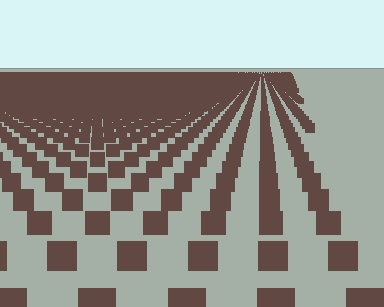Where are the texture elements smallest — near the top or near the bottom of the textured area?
Near the top.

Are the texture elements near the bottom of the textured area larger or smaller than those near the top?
Larger. Near the bottom, elements are closer to the viewer and appear at a bigger on-screen size.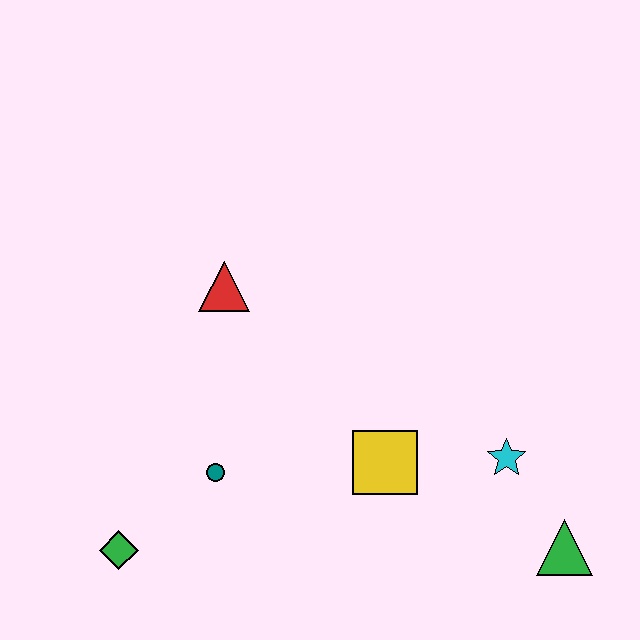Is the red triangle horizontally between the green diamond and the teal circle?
No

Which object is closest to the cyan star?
The green triangle is closest to the cyan star.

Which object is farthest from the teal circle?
The green triangle is farthest from the teal circle.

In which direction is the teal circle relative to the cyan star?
The teal circle is to the left of the cyan star.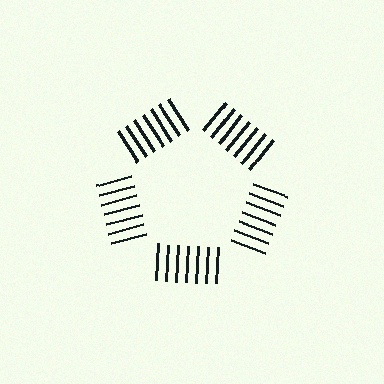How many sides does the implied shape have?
5 sides — the line-ends trace a pentagon.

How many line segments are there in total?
35 — 7 along each of the 5 edges.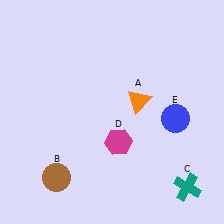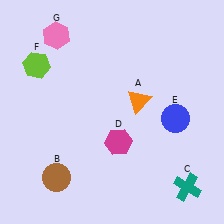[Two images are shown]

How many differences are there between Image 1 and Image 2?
There are 2 differences between the two images.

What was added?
A lime hexagon (F), a pink hexagon (G) were added in Image 2.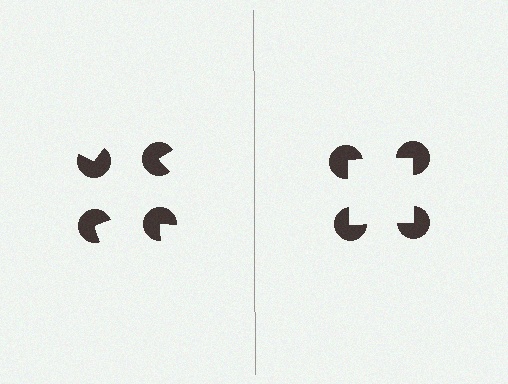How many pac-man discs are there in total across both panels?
8 — 4 on each side.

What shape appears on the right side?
An illusory square.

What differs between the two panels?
The pac-man discs are positioned identically on both sides; only the wedge orientations differ. On the right they align to a square; on the left they are misaligned.